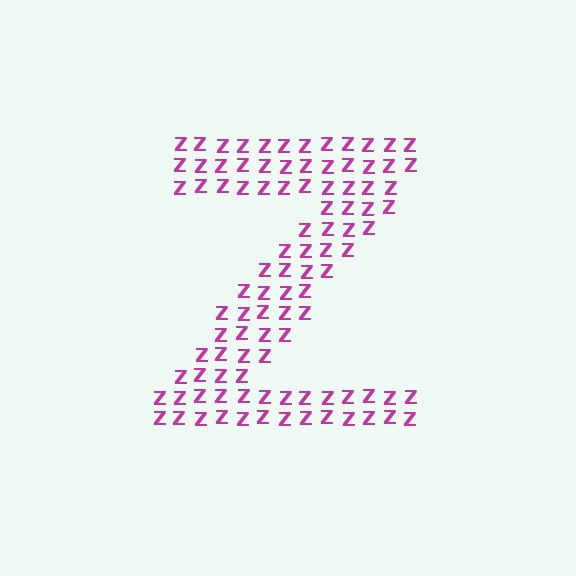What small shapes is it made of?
It is made of small letter Z's.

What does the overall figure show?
The overall figure shows the letter Z.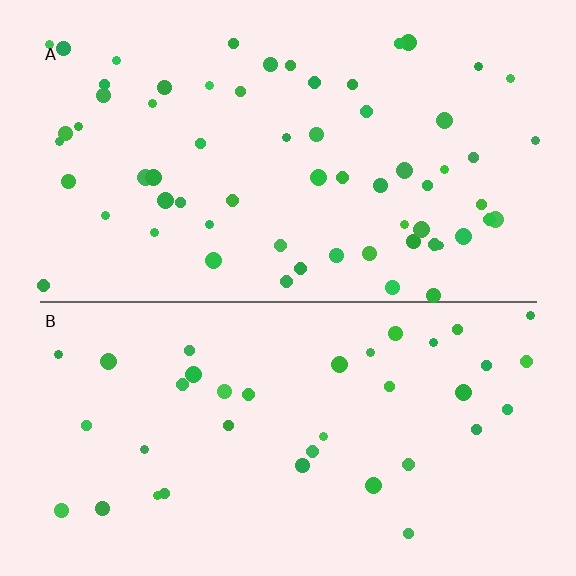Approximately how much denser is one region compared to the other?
Approximately 1.7× — region A over region B.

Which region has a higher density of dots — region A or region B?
A (the top).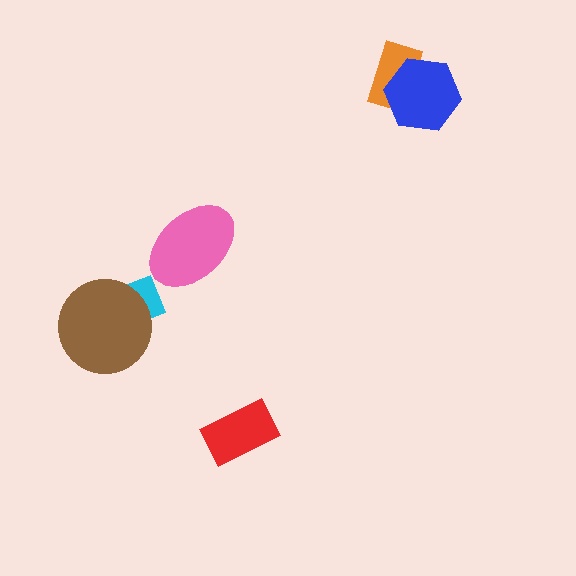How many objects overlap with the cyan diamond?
1 object overlaps with the cyan diamond.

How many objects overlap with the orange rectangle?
1 object overlaps with the orange rectangle.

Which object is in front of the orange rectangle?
The blue hexagon is in front of the orange rectangle.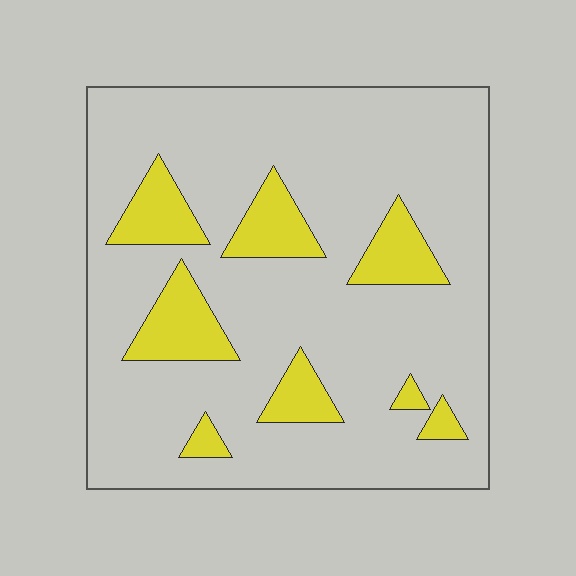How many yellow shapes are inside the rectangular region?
8.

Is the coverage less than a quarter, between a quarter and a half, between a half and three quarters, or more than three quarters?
Less than a quarter.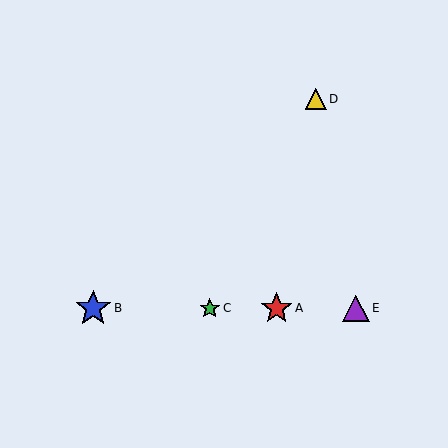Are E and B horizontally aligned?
Yes, both are at y≈308.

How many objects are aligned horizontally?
4 objects (A, B, C, E) are aligned horizontally.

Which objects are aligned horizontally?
Objects A, B, C, E are aligned horizontally.